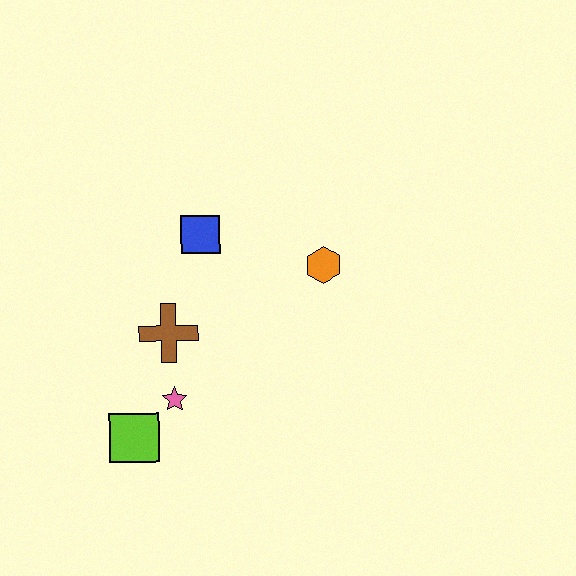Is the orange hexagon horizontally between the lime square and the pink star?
No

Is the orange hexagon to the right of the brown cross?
Yes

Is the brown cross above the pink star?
Yes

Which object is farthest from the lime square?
The orange hexagon is farthest from the lime square.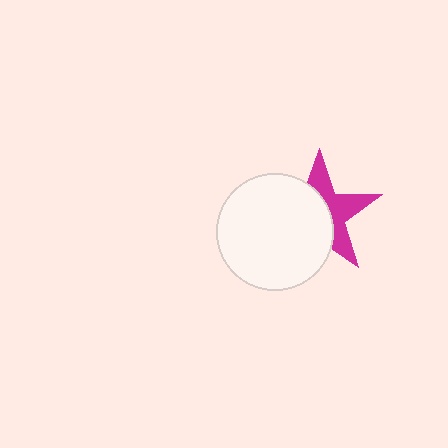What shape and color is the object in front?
The object in front is a white circle.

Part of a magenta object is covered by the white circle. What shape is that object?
It is a star.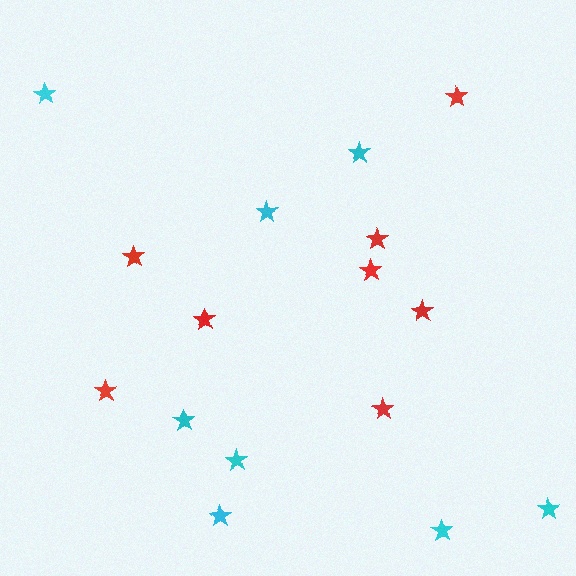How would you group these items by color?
There are 2 groups: one group of red stars (8) and one group of cyan stars (8).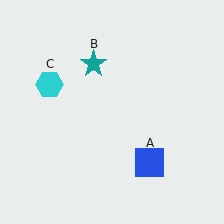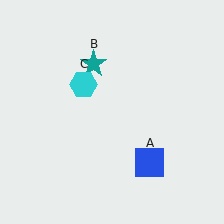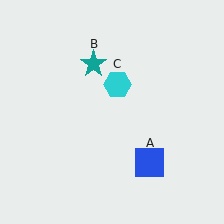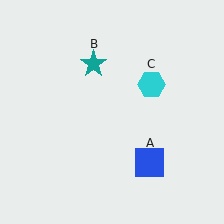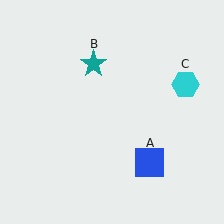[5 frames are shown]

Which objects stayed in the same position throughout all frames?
Blue square (object A) and teal star (object B) remained stationary.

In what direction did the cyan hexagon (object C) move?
The cyan hexagon (object C) moved right.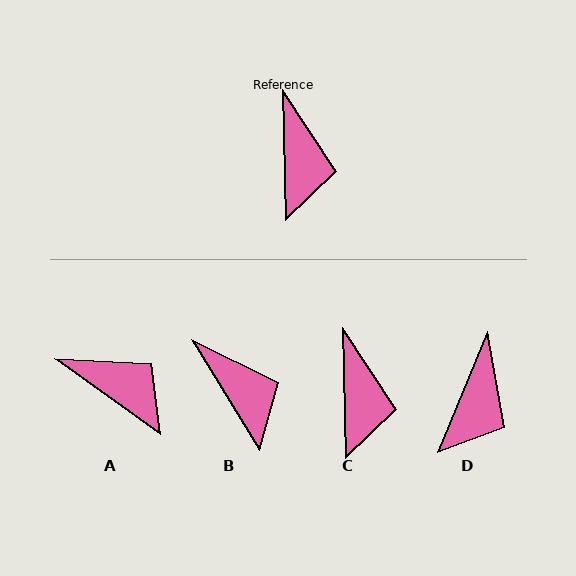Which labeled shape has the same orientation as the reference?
C.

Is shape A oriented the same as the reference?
No, it is off by about 53 degrees.